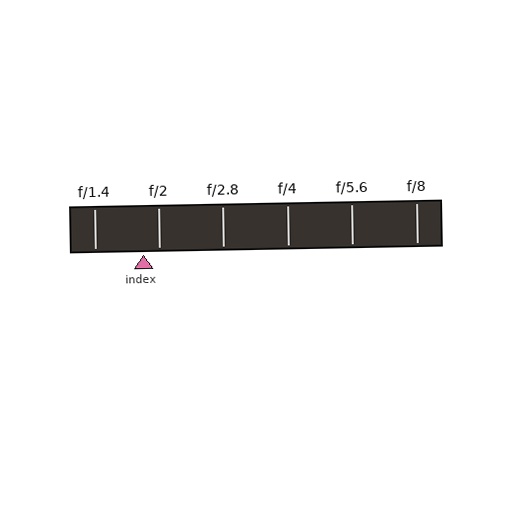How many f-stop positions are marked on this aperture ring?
There are 6 f-stop positions marked.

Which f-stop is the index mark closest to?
The index mark is closest to f/2.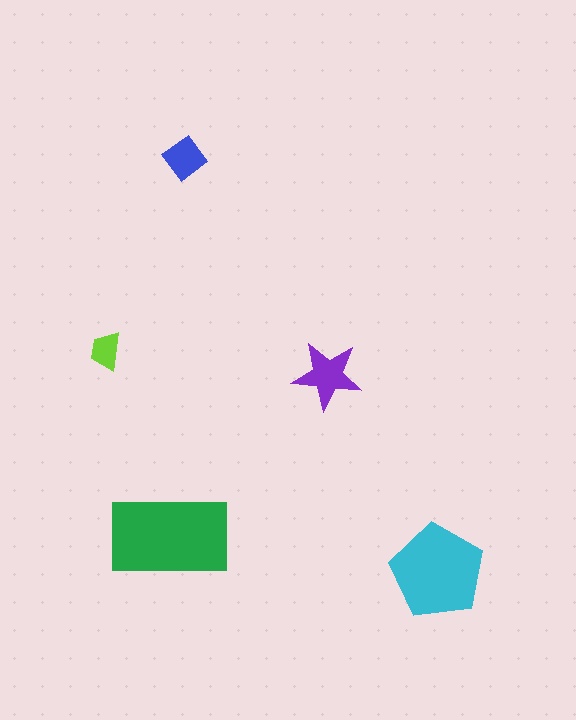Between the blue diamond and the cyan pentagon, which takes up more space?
The cyan pentagon.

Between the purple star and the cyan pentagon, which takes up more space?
The cyan pentagon.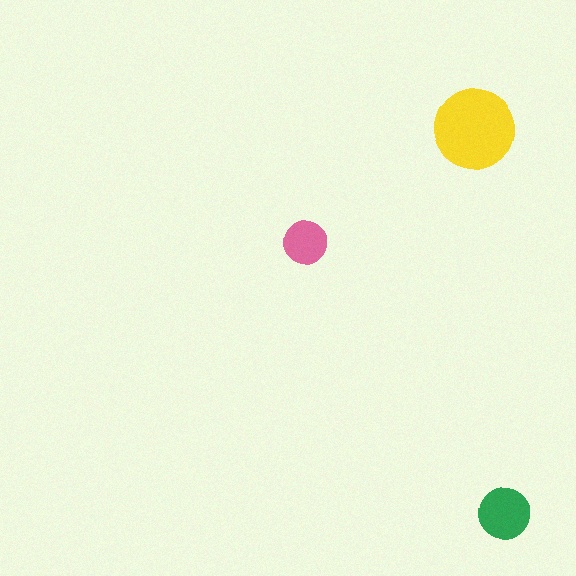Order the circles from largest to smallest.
the yellow one, the green one, the pink one.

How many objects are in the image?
There are 3 objects in the image.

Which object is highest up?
The yellow circle is topmost.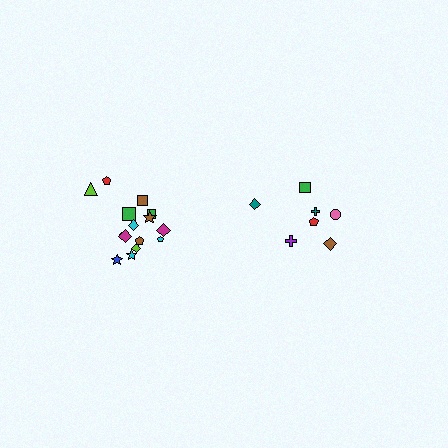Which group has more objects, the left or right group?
The left group.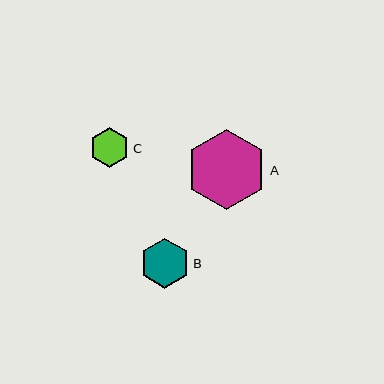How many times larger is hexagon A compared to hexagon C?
Hexagon A is approximately 2.0 times the size of hexagon C.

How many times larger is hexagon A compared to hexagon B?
Hexagon A is approximately 1.6 times the size of hexagon B.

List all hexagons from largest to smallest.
From largest to smallest: A, B, C.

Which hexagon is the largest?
Hexagon A is the largest with a size of approximately 80 pixels.